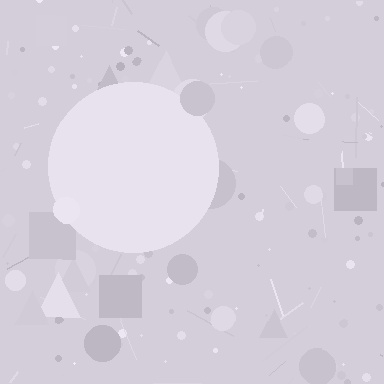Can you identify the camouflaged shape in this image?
The camouflaged shape is a circle.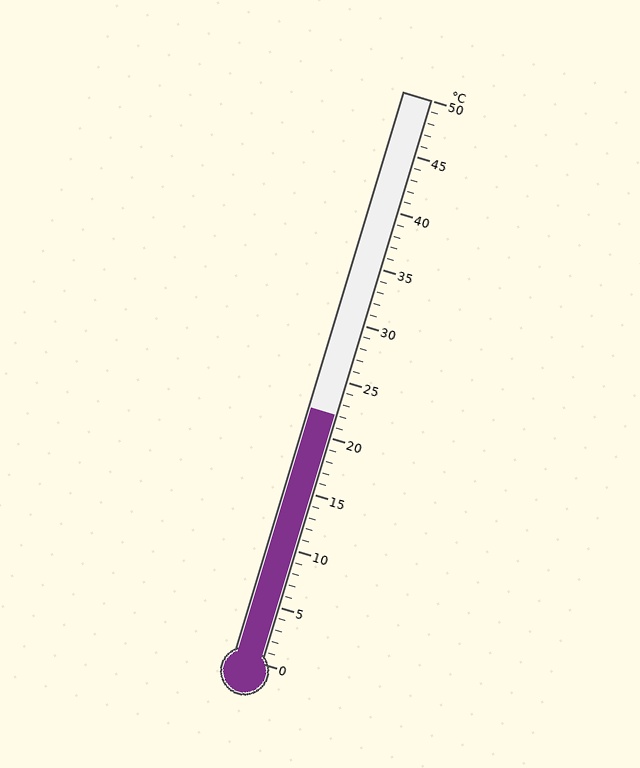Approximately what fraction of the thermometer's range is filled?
The thermometer is filled to approximately 45% of its range.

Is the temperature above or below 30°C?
The temperature is below 30°C.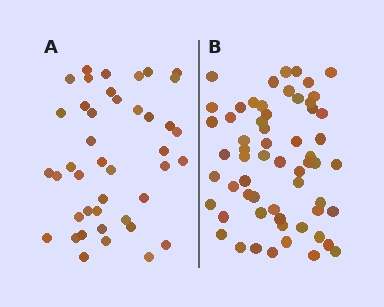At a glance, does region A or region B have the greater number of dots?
Region B (the right region) has more dots.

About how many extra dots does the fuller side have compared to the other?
Region B has approximately 20 more dots than region A.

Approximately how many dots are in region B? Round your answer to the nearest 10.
About 60 dots.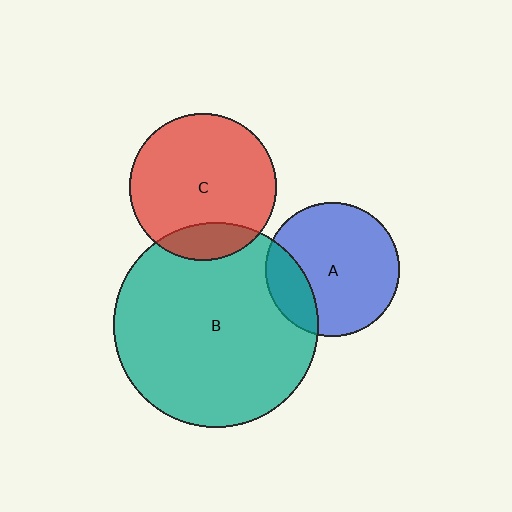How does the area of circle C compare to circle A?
Approximately 1.2 times.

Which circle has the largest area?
Circle B (teal).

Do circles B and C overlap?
Yes.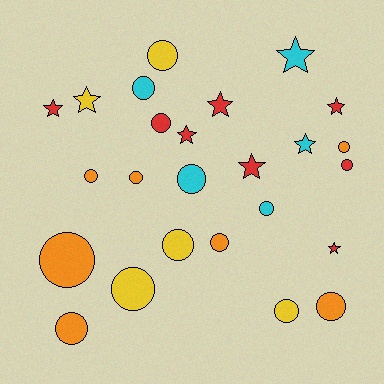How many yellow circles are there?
There are 4 yellow circles.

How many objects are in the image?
There are 25 objects.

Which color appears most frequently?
Red, with 8 objects.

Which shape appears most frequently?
Circle, with 16 objects.